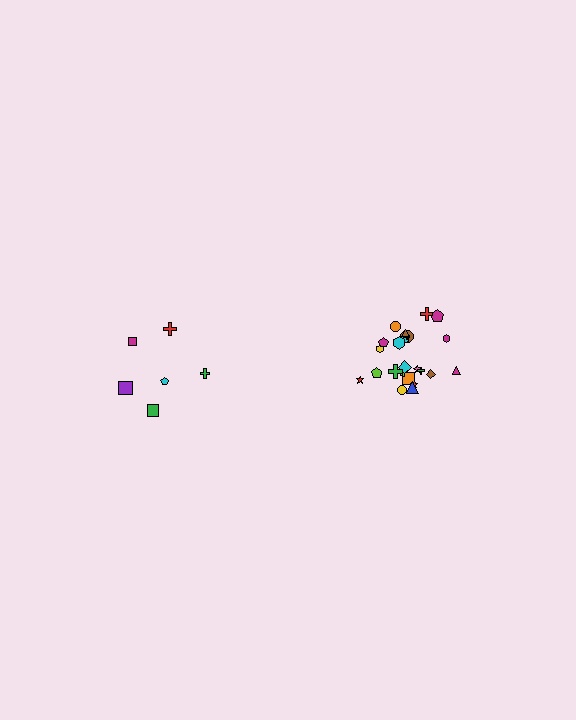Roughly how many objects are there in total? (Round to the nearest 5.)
Roughly 30 objects in total.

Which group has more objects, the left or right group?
The right group.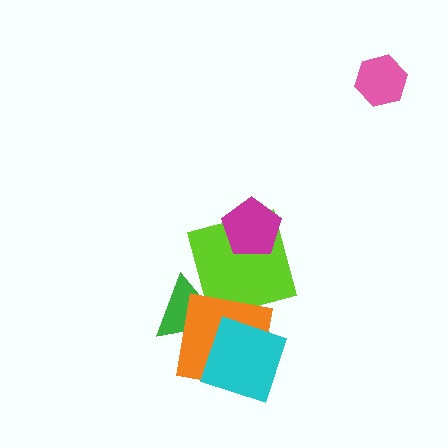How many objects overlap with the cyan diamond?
2 objects overlap with the cyan diamond.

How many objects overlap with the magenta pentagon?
1 object overlaps with the magenta pentagon.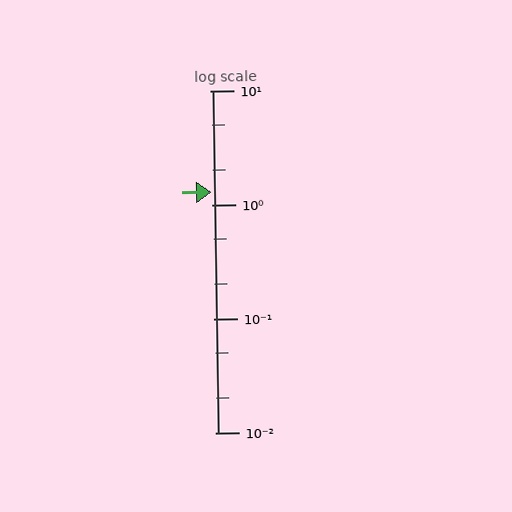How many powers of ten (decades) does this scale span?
The scale spans 3 decades, from 0.01 to 10.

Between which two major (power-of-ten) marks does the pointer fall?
The pointer is between 1 and 10.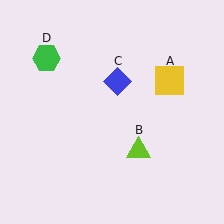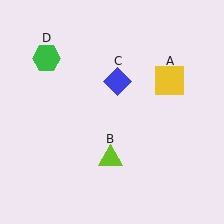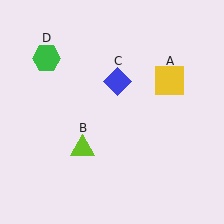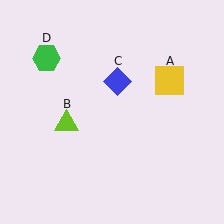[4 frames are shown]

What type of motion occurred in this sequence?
The lime triangle (object B) rotated clockwise around the center of the scene.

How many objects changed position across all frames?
1 object changed position: lime triangle (object B).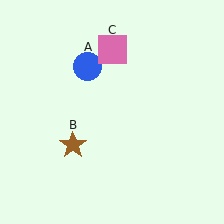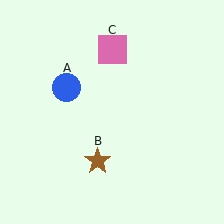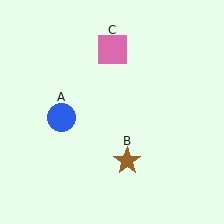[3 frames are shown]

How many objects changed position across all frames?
2 objects changed position: blue circle (object A), brown star (object B).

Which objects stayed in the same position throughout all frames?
Pink square (object C) remained stationary.